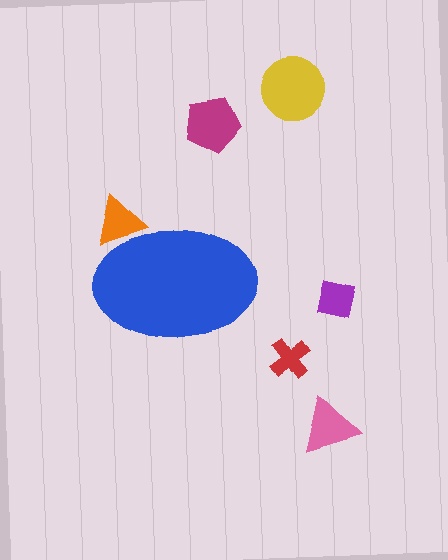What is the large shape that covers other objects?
A blue ellipse.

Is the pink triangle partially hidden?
No, the pink triangle is fully visible.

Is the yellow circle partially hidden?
No, the yellow circle is fully visible.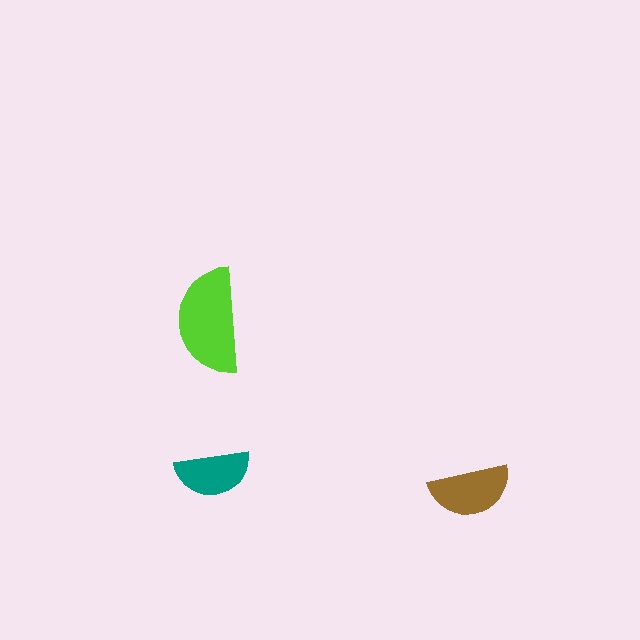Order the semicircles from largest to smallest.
the lime one, the brown one, the teal one.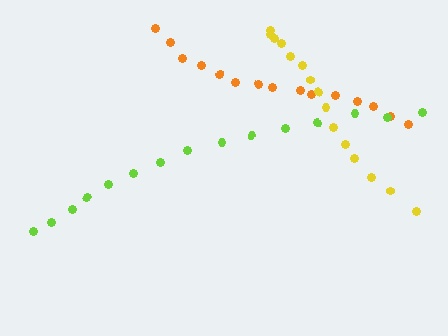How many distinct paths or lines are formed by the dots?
There are 3 distinct paths.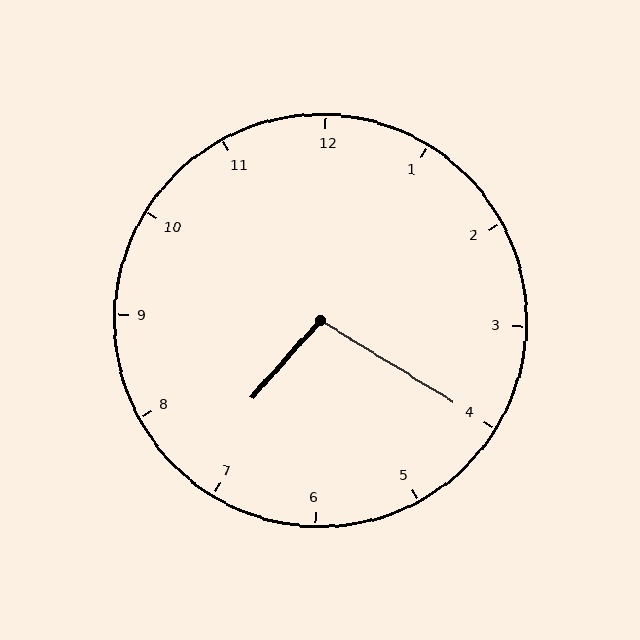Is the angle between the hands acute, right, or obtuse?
It is obtuse.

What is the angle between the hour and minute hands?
Approximately 100 degrees.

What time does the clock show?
7:20.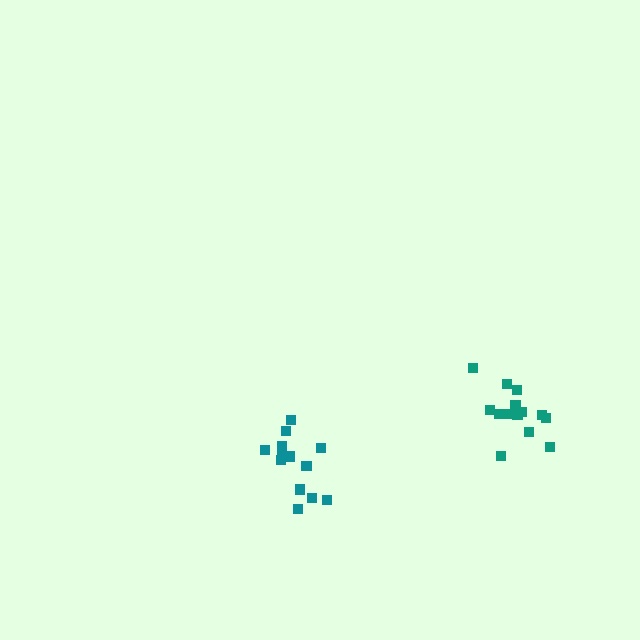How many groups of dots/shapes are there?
There are 2 groups.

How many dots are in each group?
Group 1: 14 dots, Group 2: 13 dots (27 total).